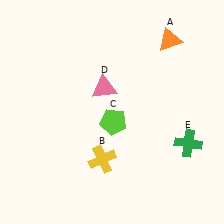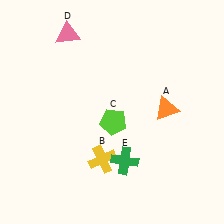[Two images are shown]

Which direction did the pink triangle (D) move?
The pink triangle (D) moved up.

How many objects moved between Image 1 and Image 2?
3 objects moved between the two images.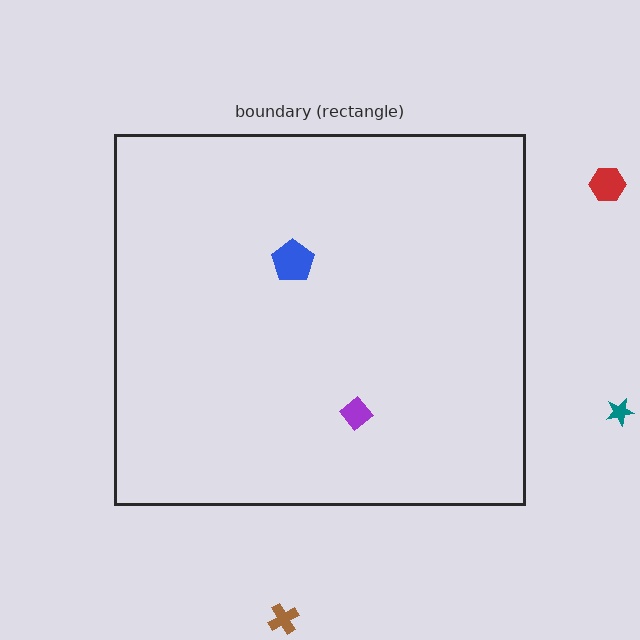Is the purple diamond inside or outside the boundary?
Inside.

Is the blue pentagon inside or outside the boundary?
Inside.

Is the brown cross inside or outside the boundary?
Outside.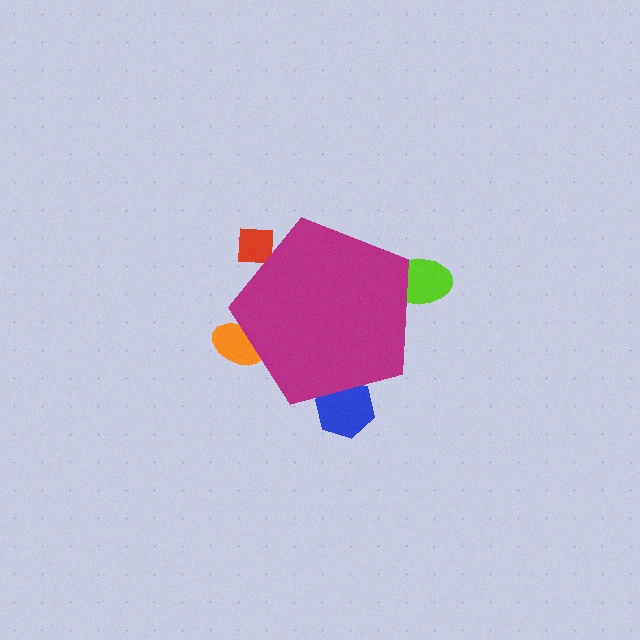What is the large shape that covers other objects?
A magenta pentagon.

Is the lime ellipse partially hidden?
Yes, the lime ellipse is partially hidden behind the magenta pentagon.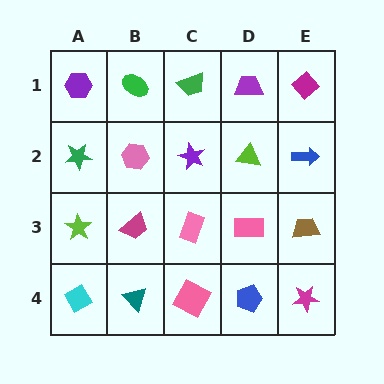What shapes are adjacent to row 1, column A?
A green star (row 2, column A), a green ellipse (row 1, column B).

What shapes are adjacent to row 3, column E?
A blue arrow (row 2, column E), a magenta star (row 4, column E), a pink rectangle (row 3, column D).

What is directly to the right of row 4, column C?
A blue pentagon.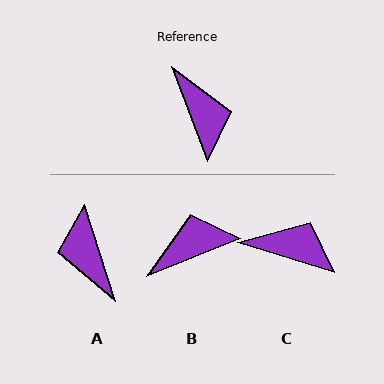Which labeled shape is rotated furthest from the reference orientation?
A, about 176 degrees away.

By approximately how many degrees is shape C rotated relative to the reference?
Approximately 52 degrees counter-clockwise.